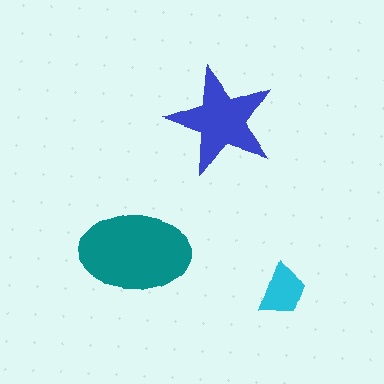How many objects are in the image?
There are 3 objects in the image.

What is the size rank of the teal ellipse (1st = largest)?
1st.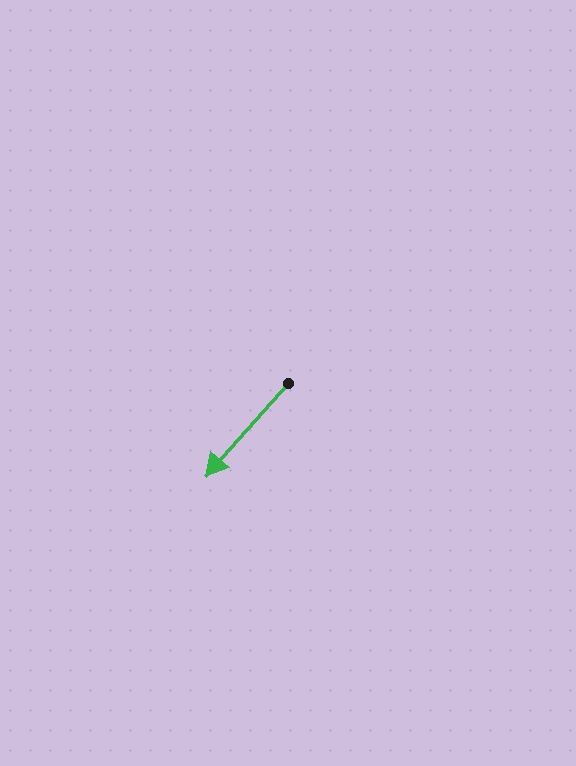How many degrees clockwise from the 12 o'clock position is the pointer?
Approximately 222 degrees.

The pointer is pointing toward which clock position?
Roughly 7 o'clock.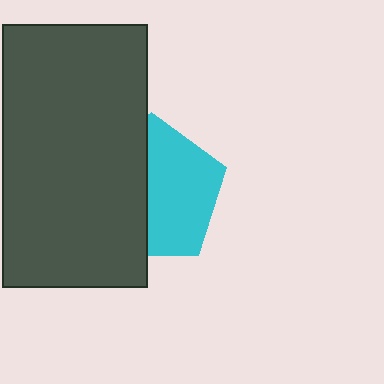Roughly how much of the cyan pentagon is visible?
About half of it is visible (roughly 54%).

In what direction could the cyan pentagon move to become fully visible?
The cyan pentagon could move right. That would shift it out from behind the dark gray rectangle entirely.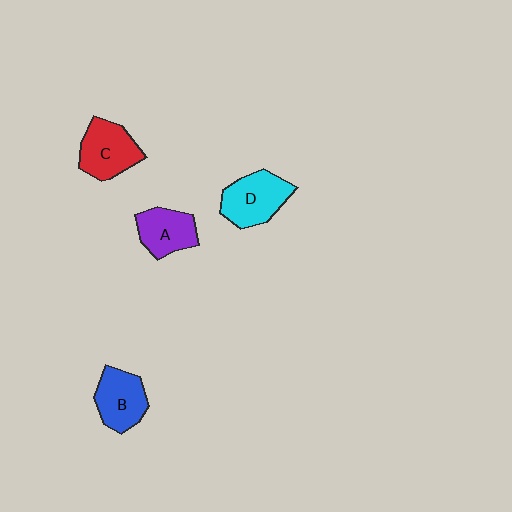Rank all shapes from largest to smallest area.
From largest to smallest: D (cyan), C (red), B (blue), A (purple).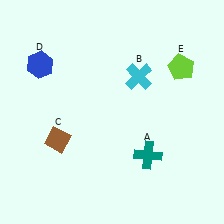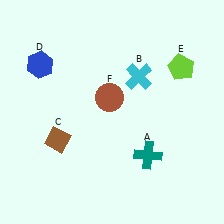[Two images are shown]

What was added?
A brown circle (F) was added in Image 2.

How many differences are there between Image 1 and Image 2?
There is 1 difference between the two images.